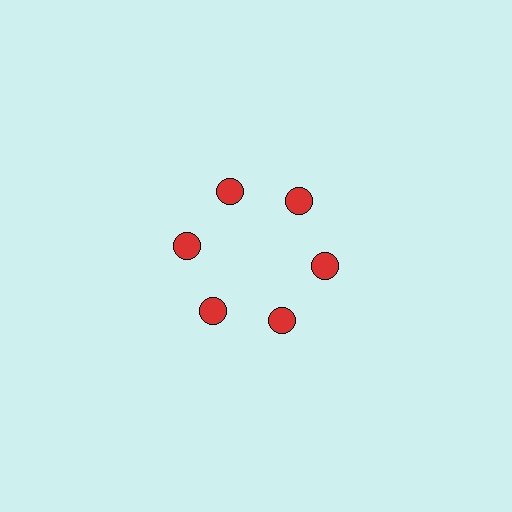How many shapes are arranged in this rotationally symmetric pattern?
There are 6 shapes, arranged in 6 groups of 1.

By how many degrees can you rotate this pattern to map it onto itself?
The pattern maps onto itself every 60 degrees of rotation.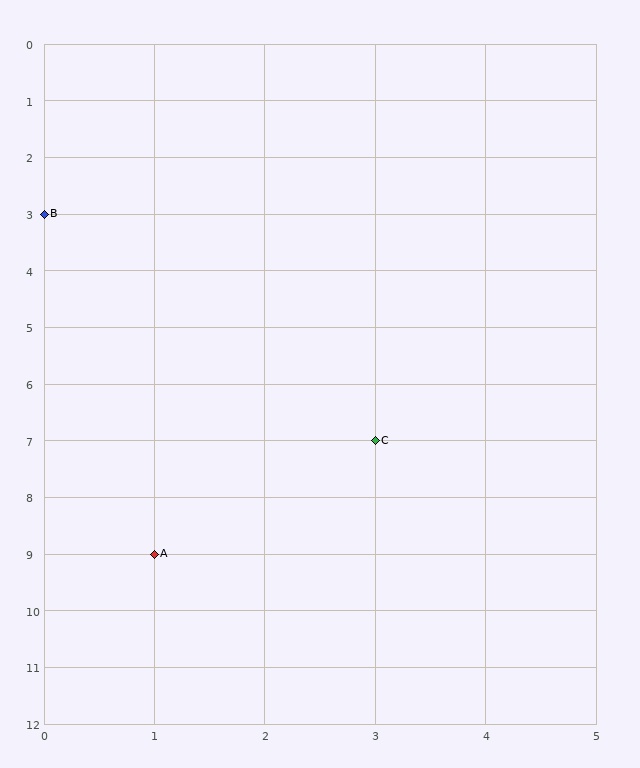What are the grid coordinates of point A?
Point A is at grid coordinates (1, 9).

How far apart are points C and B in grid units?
Points C and B are 3 columns and 4 rows apart (about 5.0 grid units diagonally).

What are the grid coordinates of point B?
Point B is at grid coordinates (0, 3).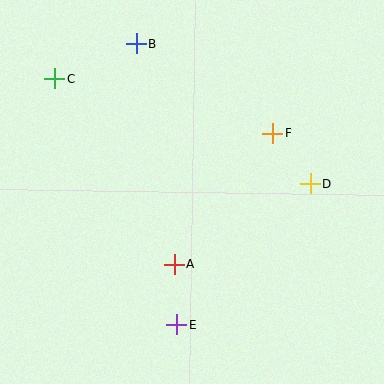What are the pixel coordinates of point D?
Point D is at (310, 183).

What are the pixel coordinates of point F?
Point F is at (272, 133).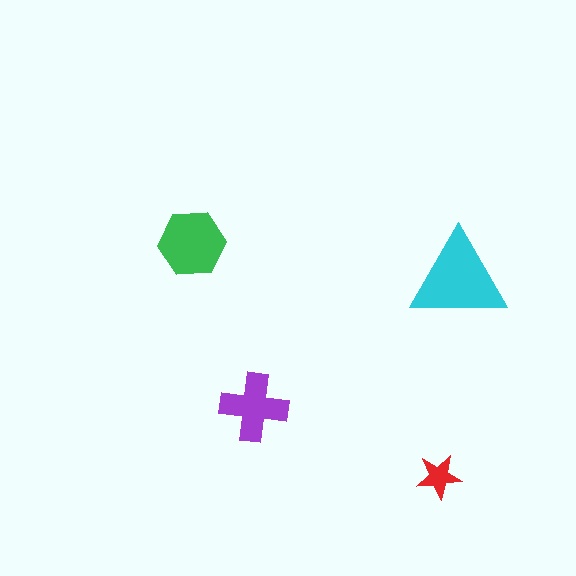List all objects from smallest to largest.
The red star, the purple cross, the green hexagon, the cyan triangle.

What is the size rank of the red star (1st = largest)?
4th.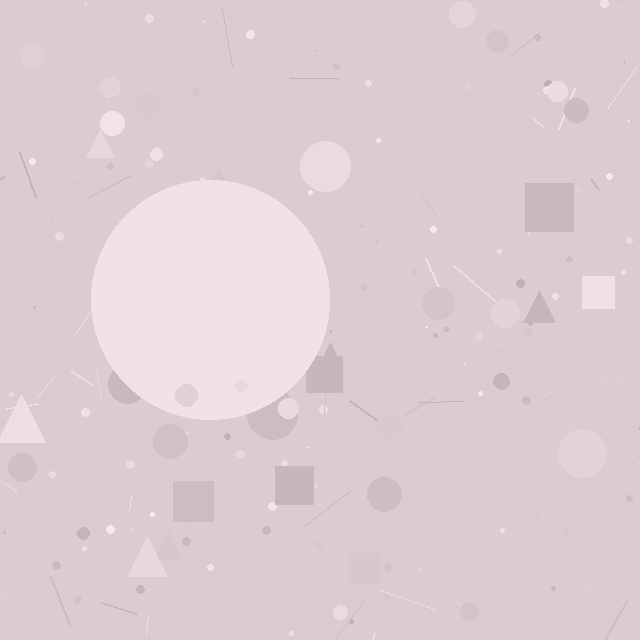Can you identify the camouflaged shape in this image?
The camouflaged shape is a circle.